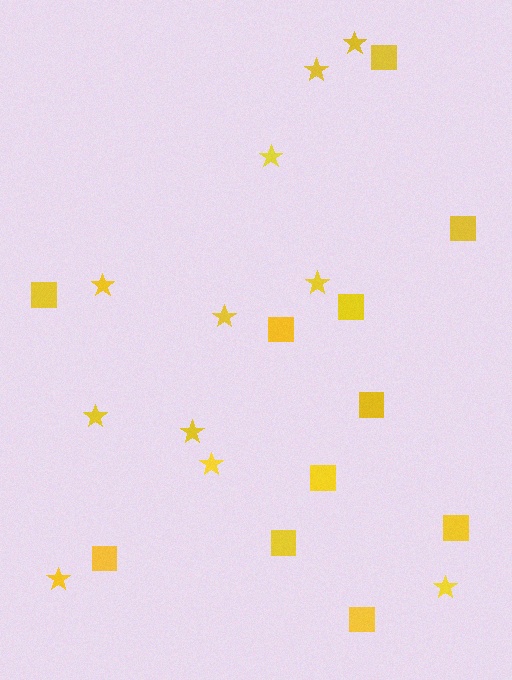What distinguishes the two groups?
There are 2 groups: one group of stars (11) and one group of squares (11).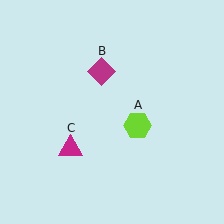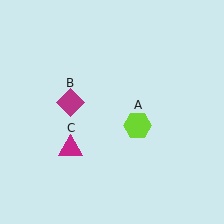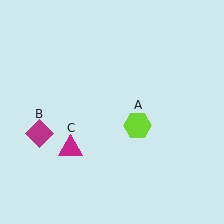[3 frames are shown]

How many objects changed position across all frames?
1 object changed position: magenta diamond (object B).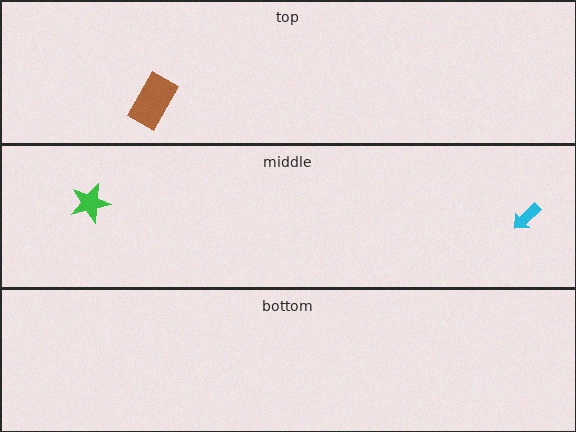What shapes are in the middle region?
The green star, the cyan arrow.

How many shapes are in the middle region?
2.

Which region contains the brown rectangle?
The top region.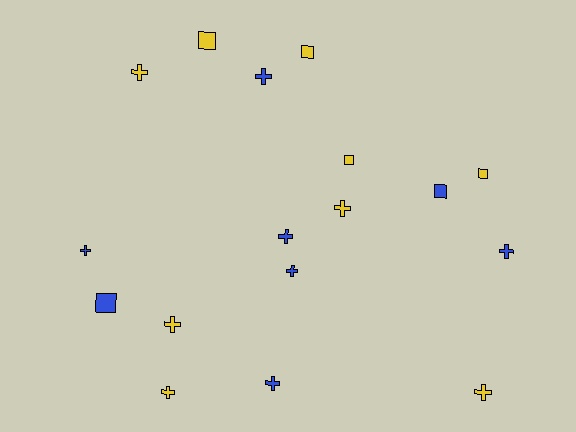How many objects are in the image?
There are 17 objects.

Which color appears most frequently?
Yellow, with 9 objects.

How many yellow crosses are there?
There are 5 yellow crosses.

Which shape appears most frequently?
Cross, with 11 objects.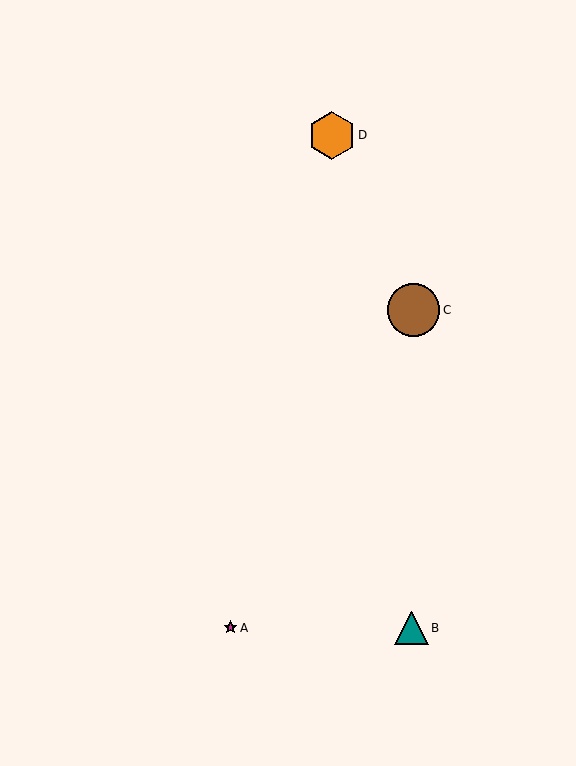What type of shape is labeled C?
Shape C is a brown circle.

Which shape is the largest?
The brown circle (labeled C) is the largest.